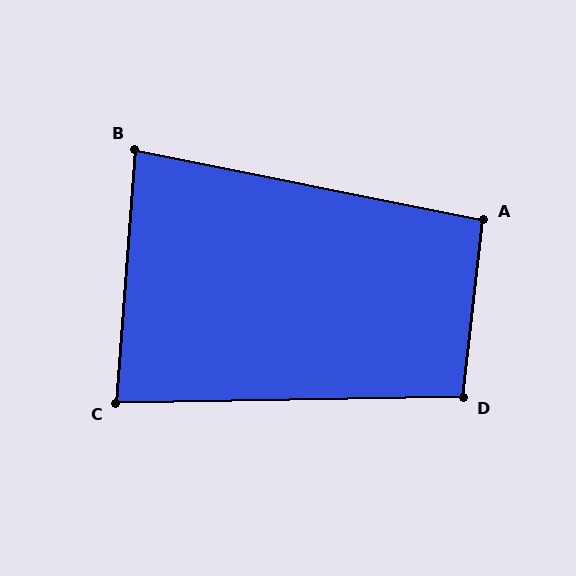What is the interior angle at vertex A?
Approximately 95 degrees (obtuse).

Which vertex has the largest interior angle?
D, at approximately 97 degrees.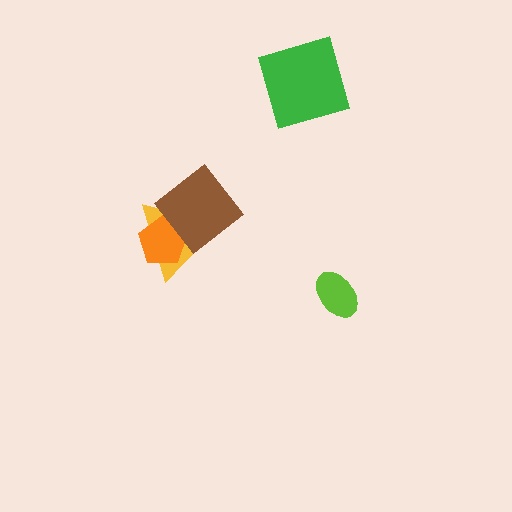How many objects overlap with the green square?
0 objects overlap with the green square.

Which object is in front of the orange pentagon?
The brown diamond is in front of the orange pentagon.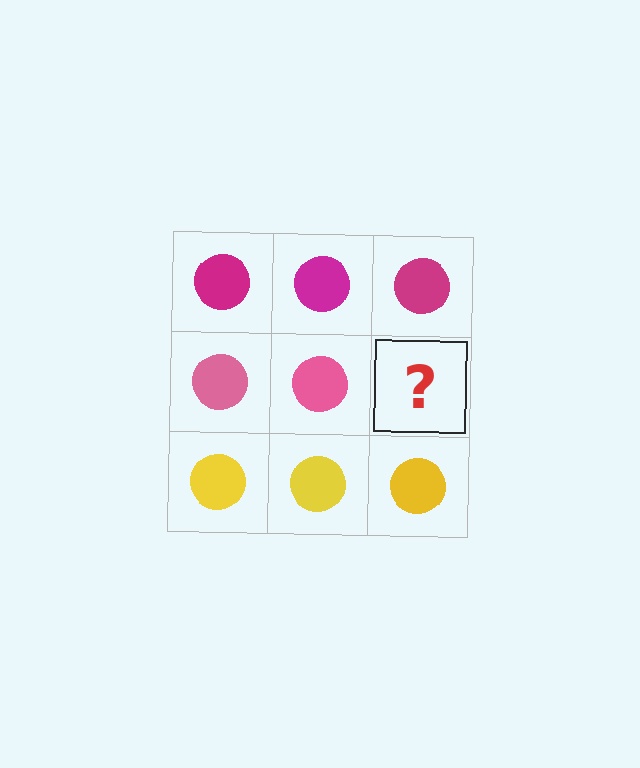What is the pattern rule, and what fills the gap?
The rule is that each row has a consistent color. The gap should be filled with a pink circle.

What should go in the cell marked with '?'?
The missing cell should contain a pink circle.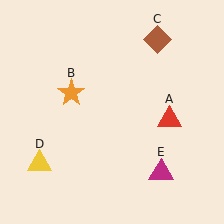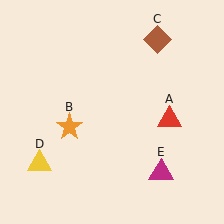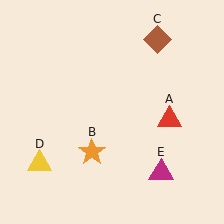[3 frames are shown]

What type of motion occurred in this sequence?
The orange star (object B) rotated counterclockwise around the center of the scene.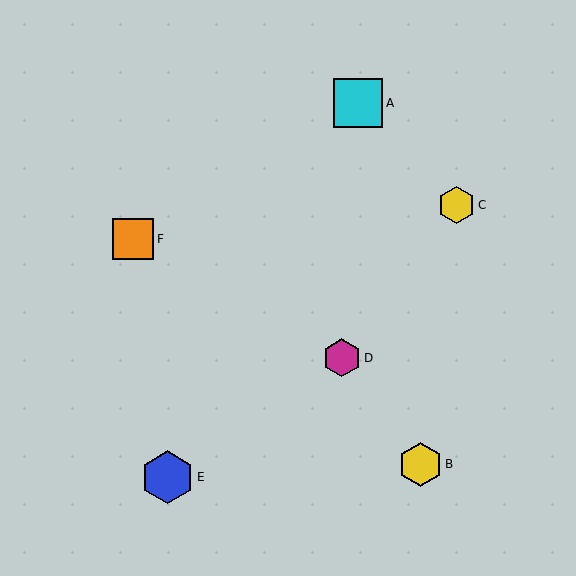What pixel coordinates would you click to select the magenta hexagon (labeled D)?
Click at (342, 358) to select the magenta hexagon D.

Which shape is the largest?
The blue hexagon (labeled E) is the largest.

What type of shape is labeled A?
Shape A is a cyan square.